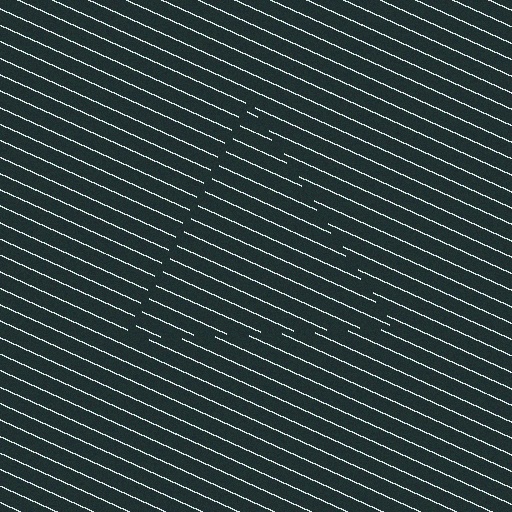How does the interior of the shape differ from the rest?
The interior of the shape contains the same grating, shifted by half a period — the contour is defined by the phase discontinuity where line-ends from the inner and outer gratings abut.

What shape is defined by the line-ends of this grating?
An illusory triangle. The interior of the shape contains the same grating, shifted by half a period — the contour is defined by the phase discontinuity where line-ends from the inner and outer gratings abut.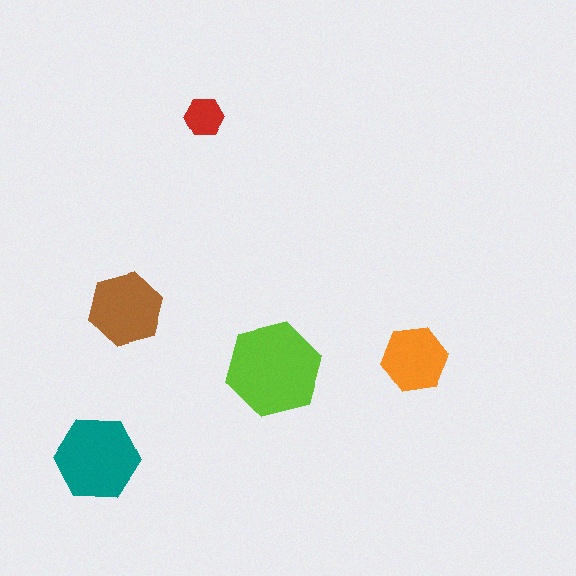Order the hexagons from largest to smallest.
the lime one, the teal one, the brown one, the orange one, the red one.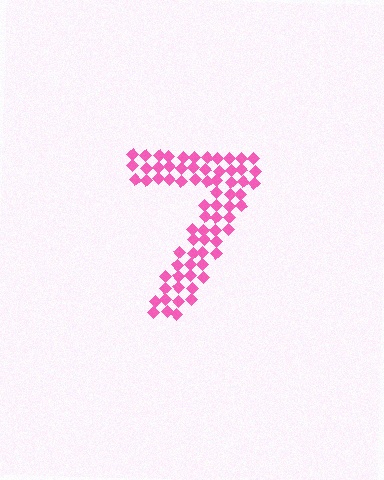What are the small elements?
The small elements are diamonds.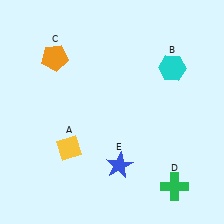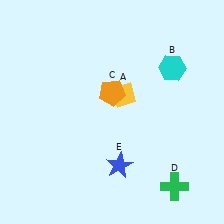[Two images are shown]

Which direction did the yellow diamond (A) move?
The yellow diamond (A) moved right.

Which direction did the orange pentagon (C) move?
The orange pentagon (C) moved right.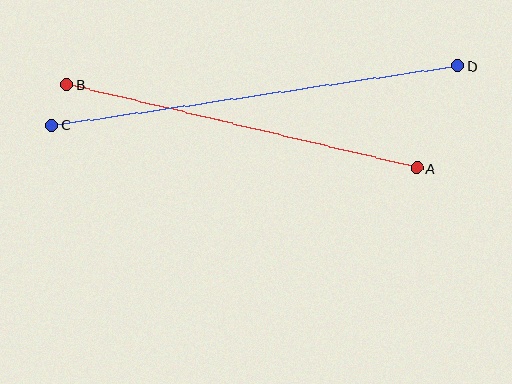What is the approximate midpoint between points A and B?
The midpoint is at approximately (242, 126) pixels.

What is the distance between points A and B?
The distance is approximately 360 pixels.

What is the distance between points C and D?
The distance is approximately 410 pixels.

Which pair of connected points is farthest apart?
Points C and D are farthest apart.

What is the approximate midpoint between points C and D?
The midpoint is at approximately (255, 95) pixels.